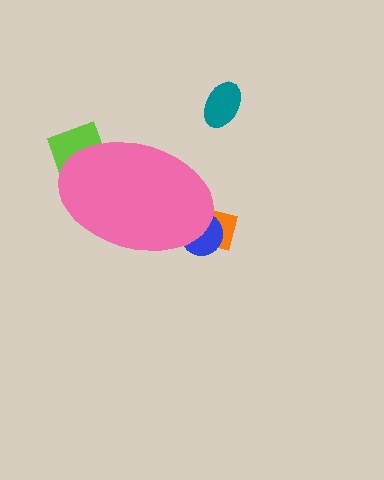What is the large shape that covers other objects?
A pink ellipse.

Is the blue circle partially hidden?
Yes, the blue circle is partially hidden behind the pink ellipse.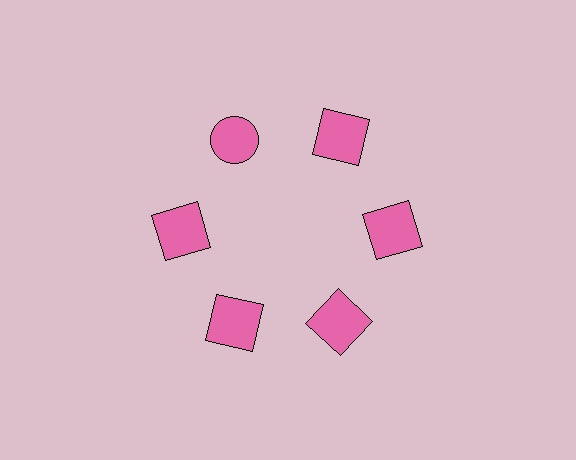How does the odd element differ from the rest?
It has a different shape: circle instead of square.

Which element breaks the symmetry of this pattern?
The pink circle at roughly the 11 o'clock position breaks the symmetry. All other shapes are pink squares.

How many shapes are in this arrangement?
There are 6 shapes arranged in a ring pattern.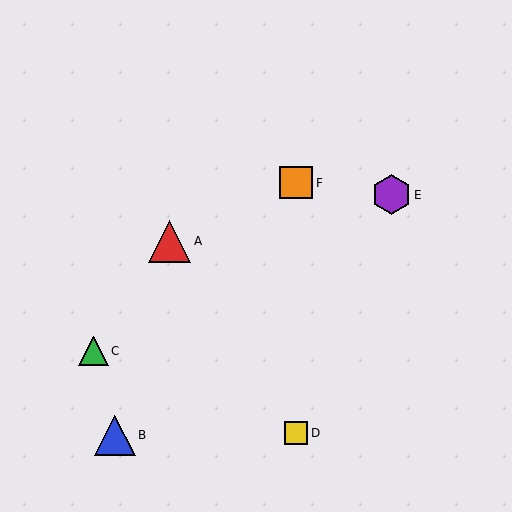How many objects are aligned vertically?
2 objects (D, F) are aligned vertically.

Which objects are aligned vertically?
Objects D, F are aligned vertically.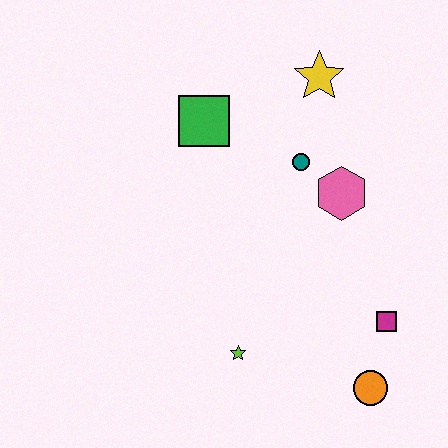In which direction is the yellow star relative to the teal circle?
The yellow star is above the teal circle.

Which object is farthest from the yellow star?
The orange circle is farthest from the yellow star.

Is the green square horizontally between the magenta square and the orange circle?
No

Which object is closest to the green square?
The teal circle is closest to the green square.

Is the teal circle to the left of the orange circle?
Yes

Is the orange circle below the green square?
Yes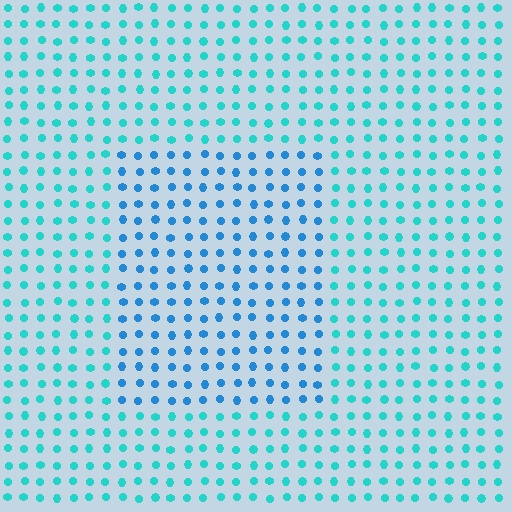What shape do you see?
I see a rectangle.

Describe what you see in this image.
The image is filled with small cyan elements in a uniform arrangement. A rectangle-shaped region is visible where the elements are tinted to a slightly different hue, forming a subtle color boundary.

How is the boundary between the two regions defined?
The boundary is defined purely by a slight shift in hue (about 29 degrees). Spacing, size, and orientation are identical on both sides.